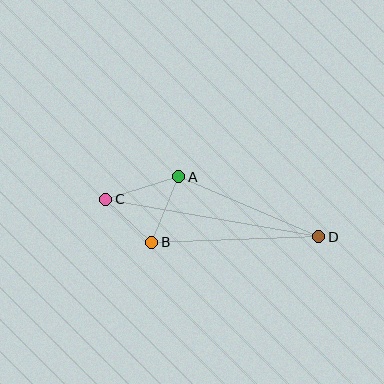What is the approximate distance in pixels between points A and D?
The distance between A and D is approximately 153 pixels.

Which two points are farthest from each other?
Points C and D are farthest from each other.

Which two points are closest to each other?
Points B and C are closest to each other.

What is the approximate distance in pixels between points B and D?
The distance between B and D is approximately 167 pixels.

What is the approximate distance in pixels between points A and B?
The distance between A and B is approximately 71 pixels.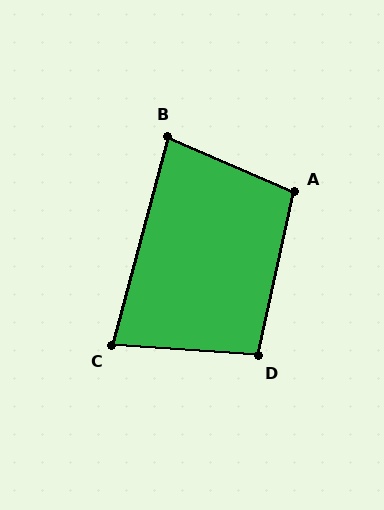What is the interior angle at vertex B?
Approximately 82 degrees (acute).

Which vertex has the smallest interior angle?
C, at approximately 79 degrees.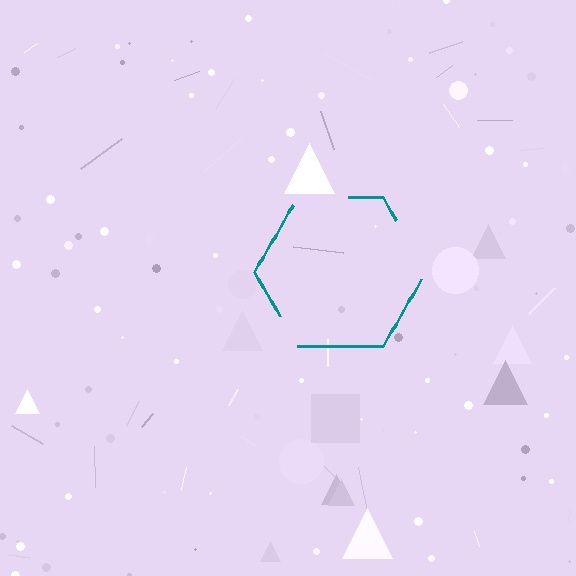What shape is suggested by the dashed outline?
The dashed outline suggests a hexagon.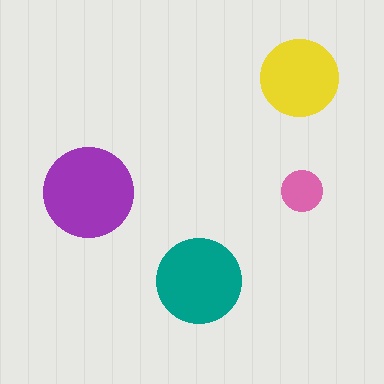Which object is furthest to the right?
The pink circle is rightmost.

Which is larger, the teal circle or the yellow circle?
The teal one.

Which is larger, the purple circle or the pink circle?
The purple one.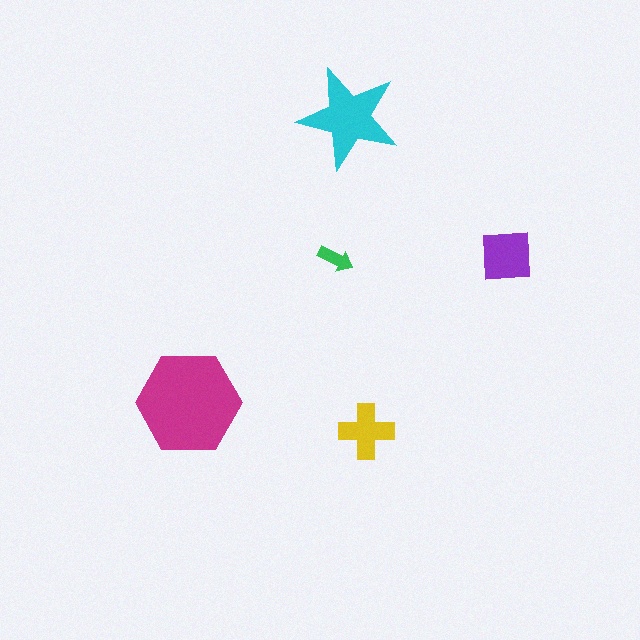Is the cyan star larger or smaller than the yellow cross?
Larger.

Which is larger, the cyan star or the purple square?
The cyan star.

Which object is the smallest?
The green arrow.